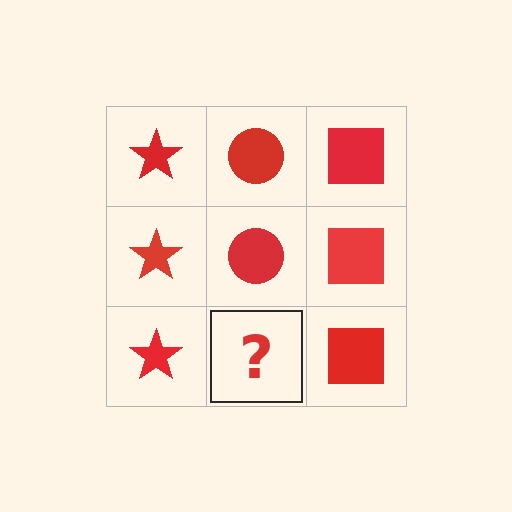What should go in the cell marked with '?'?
The missing cell should contain a red circle.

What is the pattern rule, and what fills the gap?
The rule is that each column has a consistent shape. The gap should be filled with a red circle.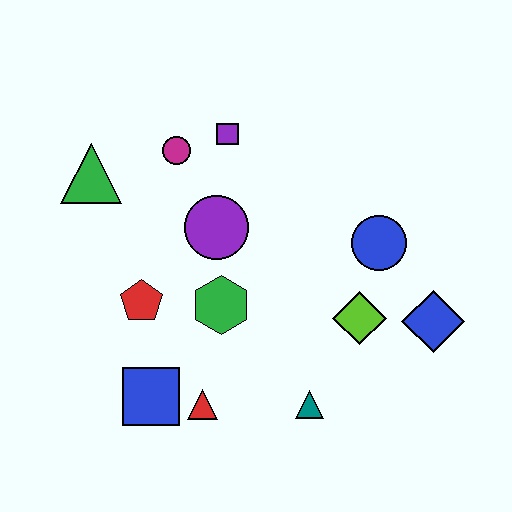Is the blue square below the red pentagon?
Yes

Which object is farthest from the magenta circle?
The blue diamond is farthest from the magenta circle.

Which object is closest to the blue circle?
The lime diamond is closest to the blue circle.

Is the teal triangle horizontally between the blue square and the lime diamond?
Yes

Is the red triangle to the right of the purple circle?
No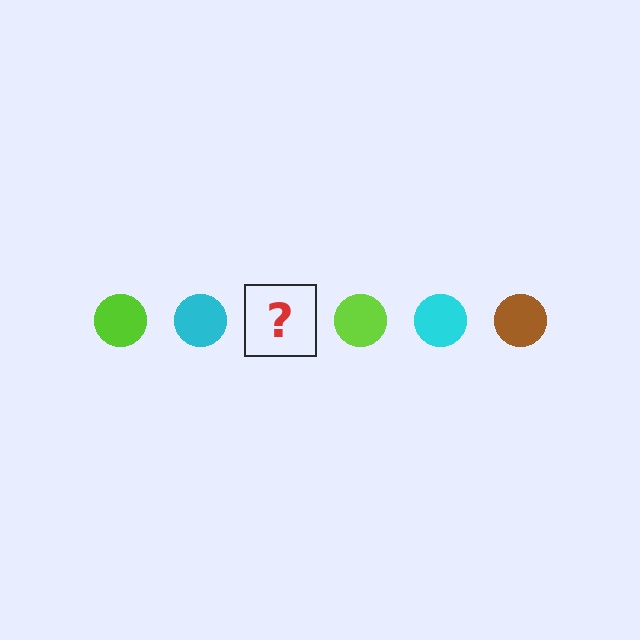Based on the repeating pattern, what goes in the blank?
The blank should be a brown circle.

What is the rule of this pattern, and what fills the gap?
The rule is that the pattern cycles through lime, cyan, brown circles. The gap should be filled with a brown circle.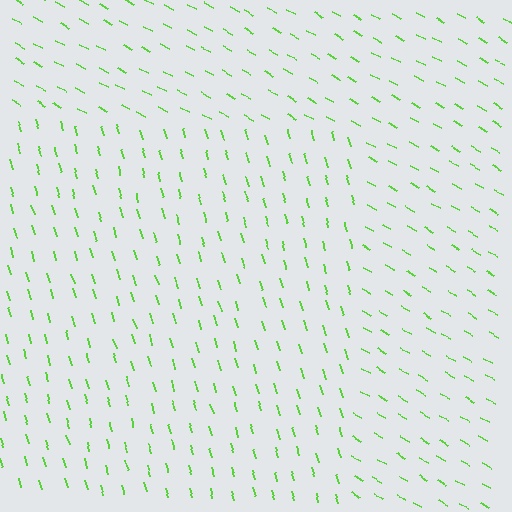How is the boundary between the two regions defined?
The boundary is defined purely by a change in line orientation (approximately 45 degrees difference). All lines are the same color and thickness.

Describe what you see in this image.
The image is filled with small lime line segments. A rectangle region in the image has lines oriented differently from the surrounding lines, creating a visible texture boundary.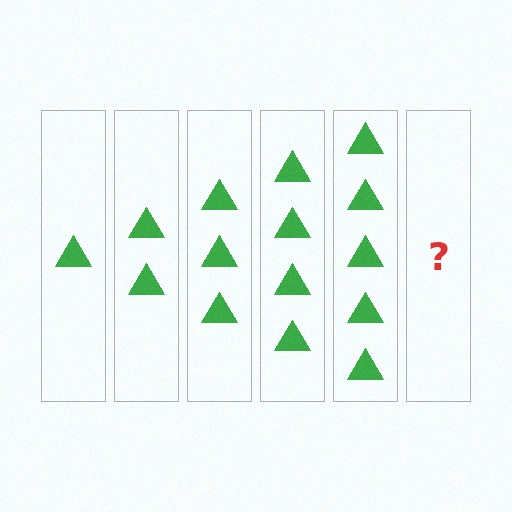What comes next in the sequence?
The next element should be 6 triangles.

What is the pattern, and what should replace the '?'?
The pattern is that each step adds one more triangle. The '?' should be 6 triangles.